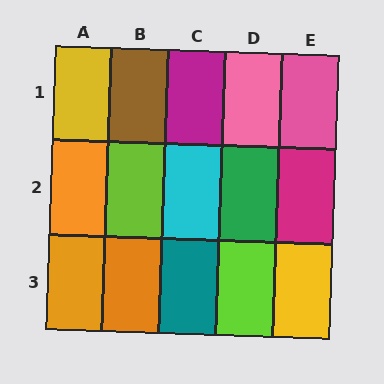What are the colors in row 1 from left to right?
Yellow, brown, magenta, pink, pink.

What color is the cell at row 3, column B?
Orange.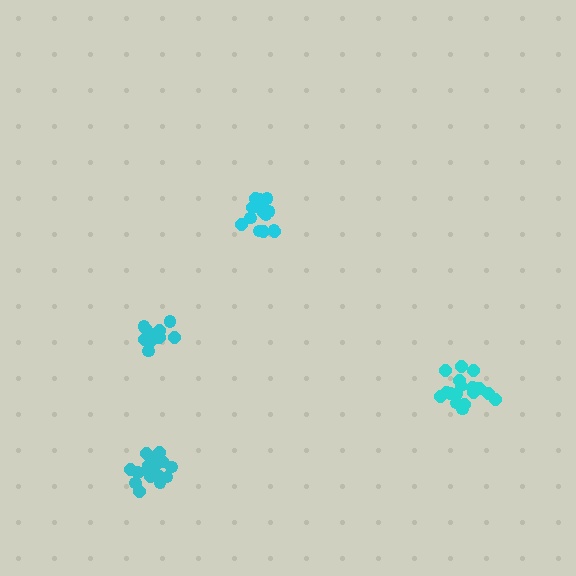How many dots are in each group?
Group 1: 18 dots, Group 2: 12 dots, Group 3: 18 dots, Group 4: 17 dots (65 total).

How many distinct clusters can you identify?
There are 4 distinct clusters.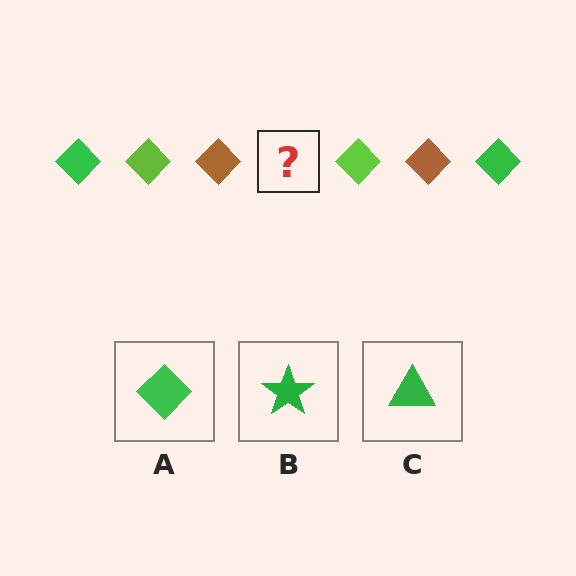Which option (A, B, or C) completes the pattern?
A.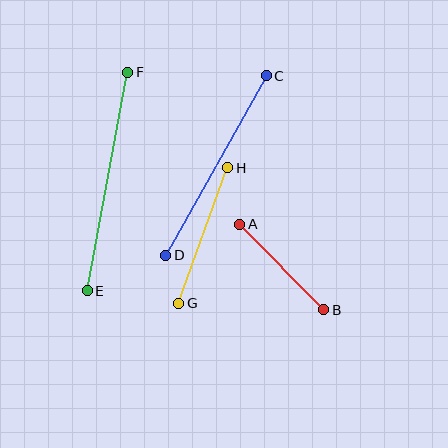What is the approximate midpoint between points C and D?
The midpoint is at approximately (216, 165) pixels.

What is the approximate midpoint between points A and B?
The midpoint is at approximately (282, 267) pixels.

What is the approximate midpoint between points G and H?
The midpoint is at approximately (203, 235) pixels.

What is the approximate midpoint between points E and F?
The midpoint is at approximately (108, 181) pixels.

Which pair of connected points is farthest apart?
Points E and F are farthest apart.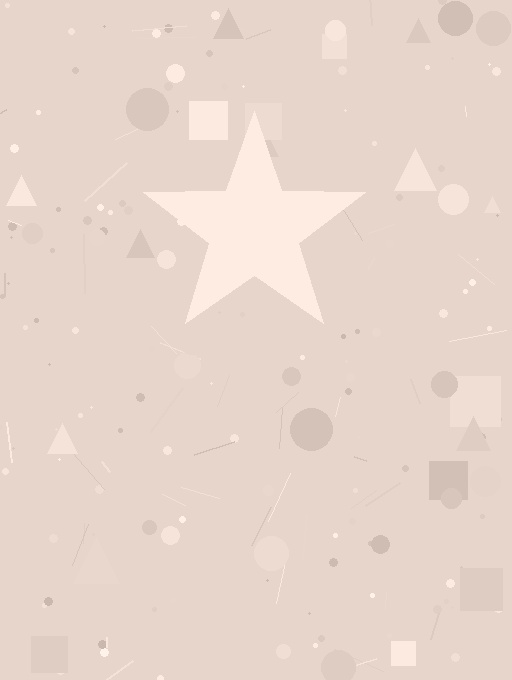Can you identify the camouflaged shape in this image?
The camouflaged shape is a star.